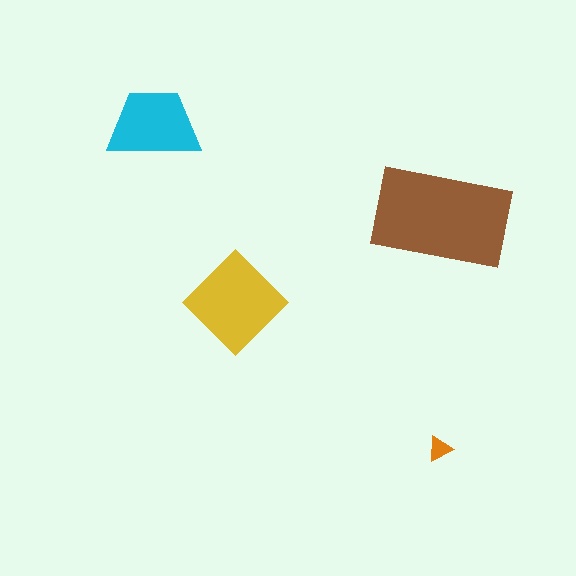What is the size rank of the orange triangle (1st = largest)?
4th.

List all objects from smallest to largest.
The orange triangle, the cyan trapezoid, the yellow diamond, the brown rectangle.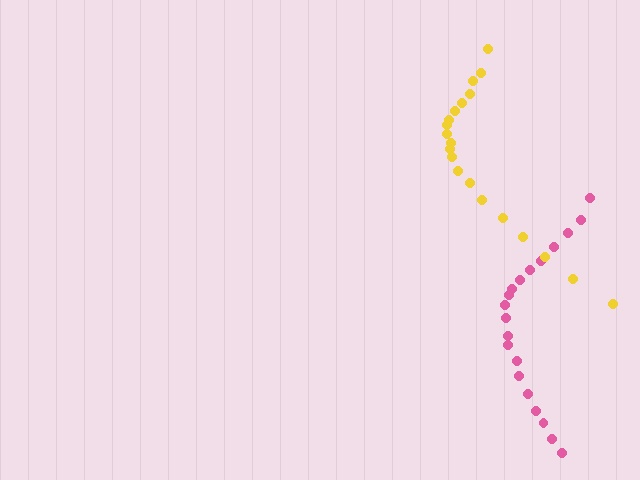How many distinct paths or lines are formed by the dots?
There are 2 distinct paths.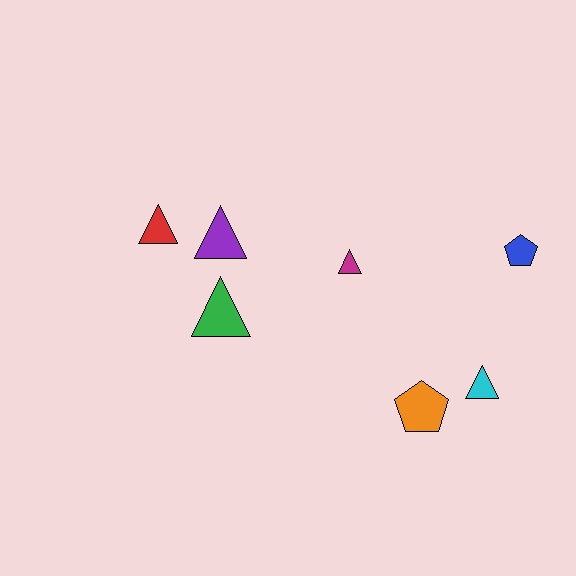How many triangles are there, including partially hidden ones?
There are 5 triangles.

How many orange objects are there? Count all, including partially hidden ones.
There is 1 orange object.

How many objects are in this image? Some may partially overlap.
There are 7 objects.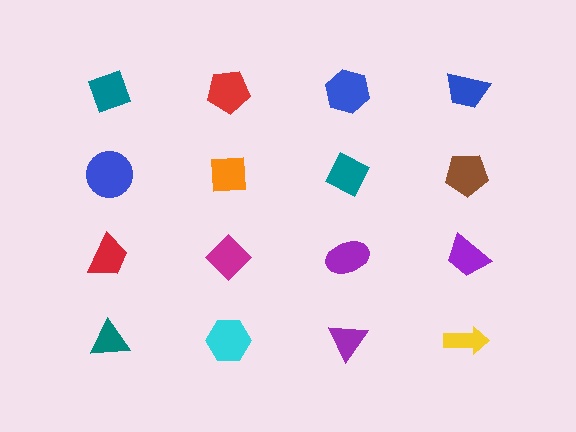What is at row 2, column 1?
A blue circle.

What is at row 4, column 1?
A teal triangle.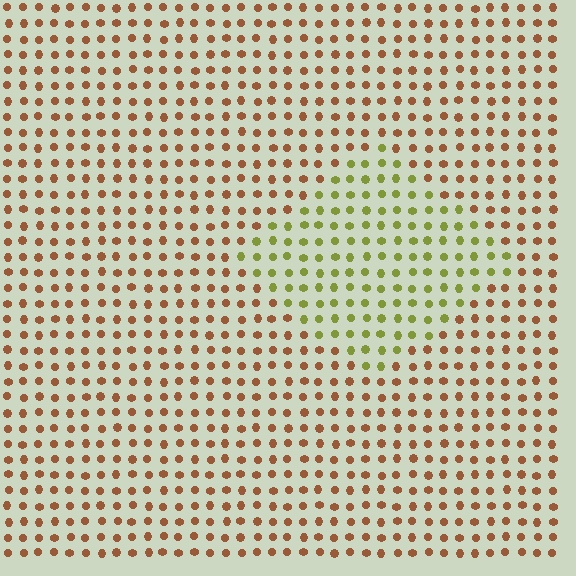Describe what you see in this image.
The image is filled with small brown elements in a uniform arrangement. A diamond-shaped region is visible where the elements are tinted to a slightly different hue, forming a subtle color boundary.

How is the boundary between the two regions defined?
The boundary is defined purely by a slight shift in hue (about 54 degrees). Spacing, size, and orientation are identical on both sides.